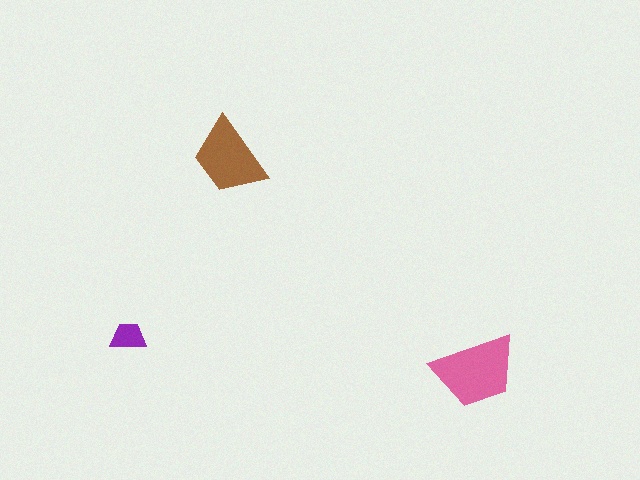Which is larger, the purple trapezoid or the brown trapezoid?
The brown one.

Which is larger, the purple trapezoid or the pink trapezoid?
The pink one.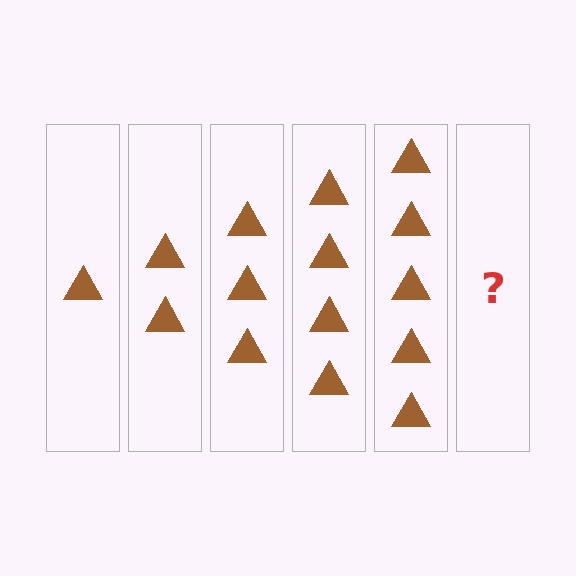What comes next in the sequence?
The next element should be 6 triangles.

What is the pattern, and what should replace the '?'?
The pattern is that each step adds one more triangle. The '?' should be 6 triangles.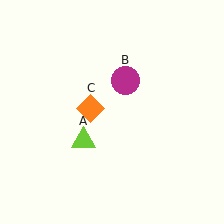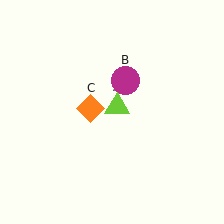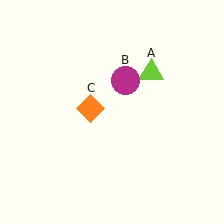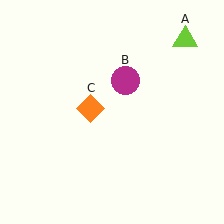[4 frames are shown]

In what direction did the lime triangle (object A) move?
The lime triangle (object A) moved up and to the right.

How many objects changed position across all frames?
1 object changed position: lime triangle (object A).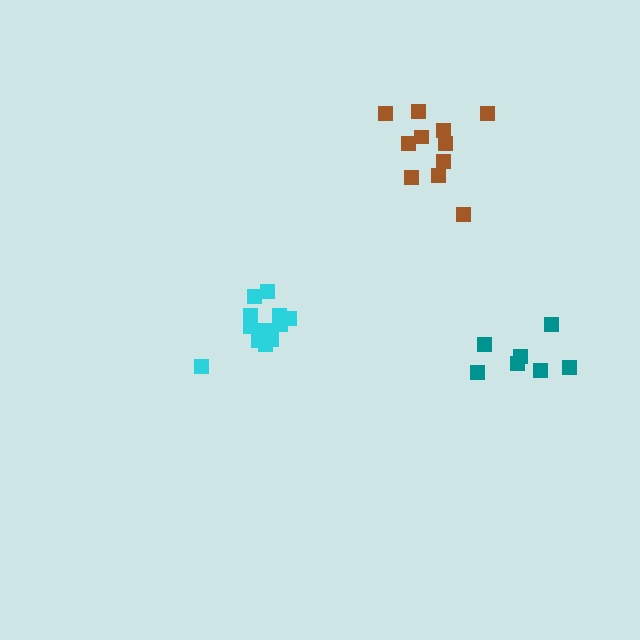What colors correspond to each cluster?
The clusters are colored: brown, cyan, teal.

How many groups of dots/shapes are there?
There are 3 groups.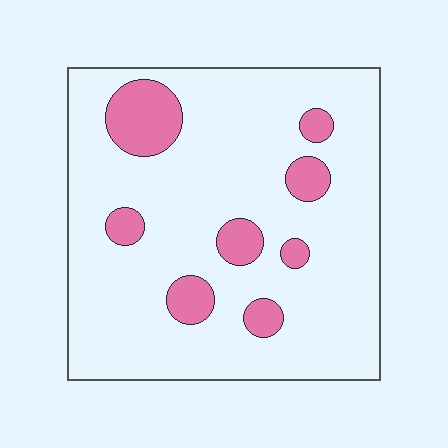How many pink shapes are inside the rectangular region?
8.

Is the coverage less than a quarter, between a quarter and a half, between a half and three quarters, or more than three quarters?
Less than a quarter.